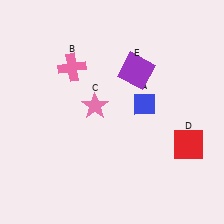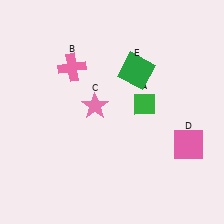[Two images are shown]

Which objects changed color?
A changed from blue to green. D changed from red to pink. E changed from purple to green.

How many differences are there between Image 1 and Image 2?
There are 3 differences between the two images.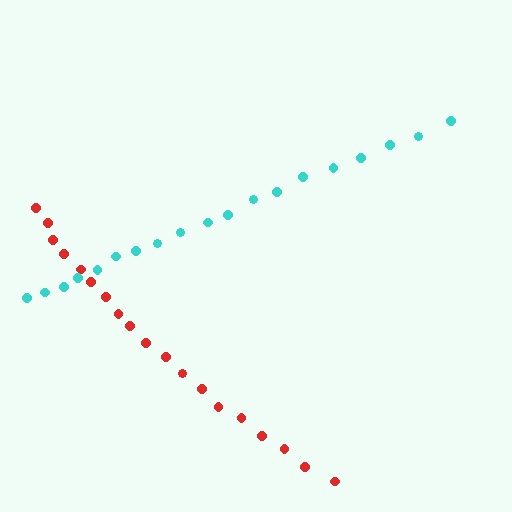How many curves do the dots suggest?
There are 2 distinct paths.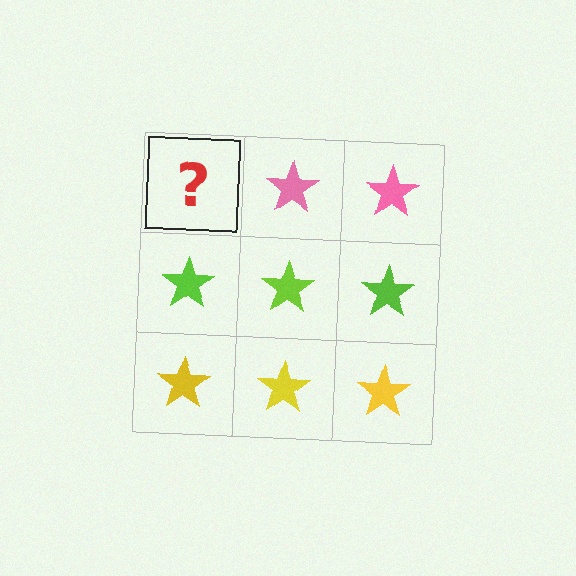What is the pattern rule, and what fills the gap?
The rule is that each row has a consistent color. The gap should be filled with a pink star.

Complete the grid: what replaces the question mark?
The question mark should be replaced with a pink star.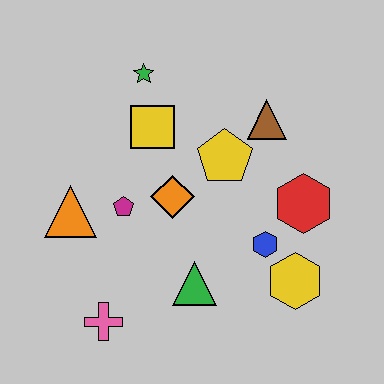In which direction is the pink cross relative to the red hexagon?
The pink cross is to the left of the red hexagon.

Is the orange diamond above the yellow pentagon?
No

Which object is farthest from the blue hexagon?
The green star is farthest from the blue hexagon.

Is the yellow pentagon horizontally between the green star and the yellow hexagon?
Yes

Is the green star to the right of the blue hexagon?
No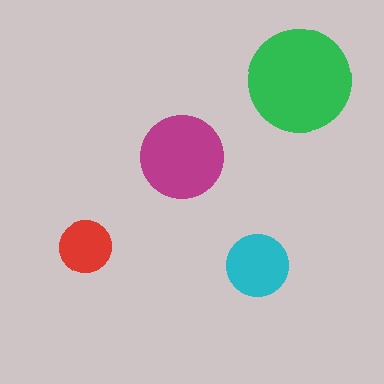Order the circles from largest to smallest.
the green one, the magenta one, the cyan one, the red one.